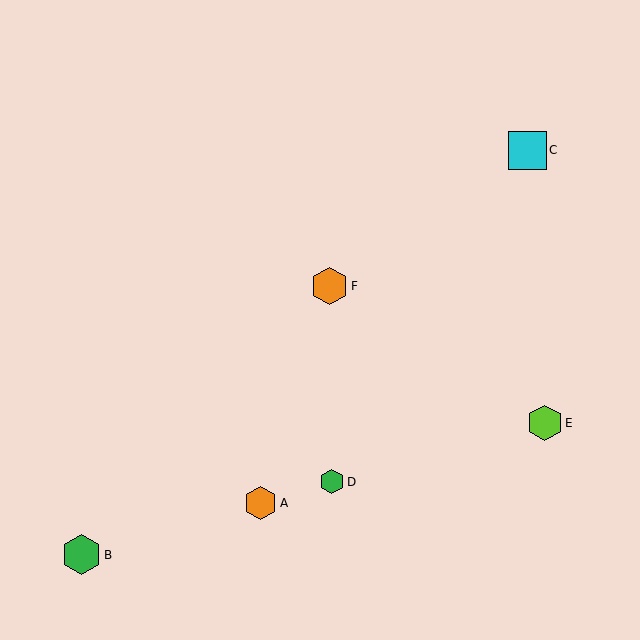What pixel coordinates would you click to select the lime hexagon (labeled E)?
Click at (545, 423) to select the lime hexagon E.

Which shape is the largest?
The green hexagon (labeled B) is the largest.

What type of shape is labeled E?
Shape E is a lime hexagon.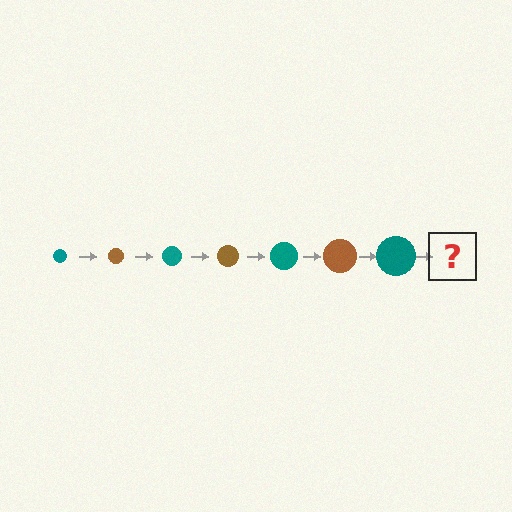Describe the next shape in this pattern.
It should be a brown circle, larger than the previous one.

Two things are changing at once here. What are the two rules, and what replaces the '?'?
The two rules are that the circle grows larger each step and the color cycles through teal and brown. The '?' should be a brown circle, larger than the previous one.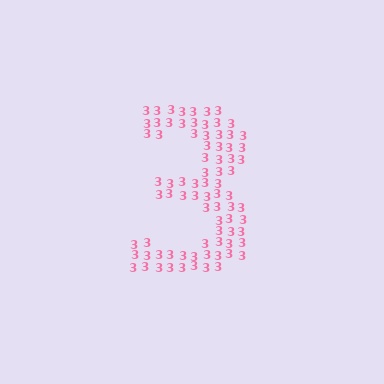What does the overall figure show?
The overall figure shows the digit 3.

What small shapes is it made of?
It is made of small digit 3's.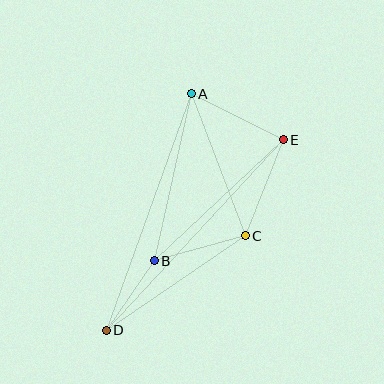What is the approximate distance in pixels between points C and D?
The distance between C and D is approximately 168 pixels.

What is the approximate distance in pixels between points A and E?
The distance between A and E is approximately 103 pixels.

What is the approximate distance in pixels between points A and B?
The distance between A and B is approximately 171 pixels.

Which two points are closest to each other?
Points B and D are closest to each other.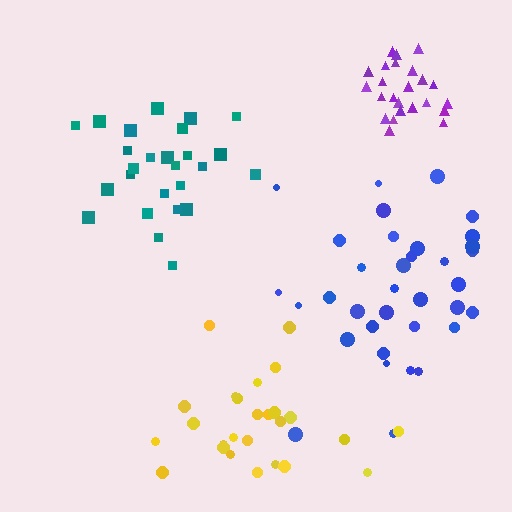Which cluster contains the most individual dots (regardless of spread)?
Blue (35).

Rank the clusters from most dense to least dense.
purple, teal, blue, yellow.